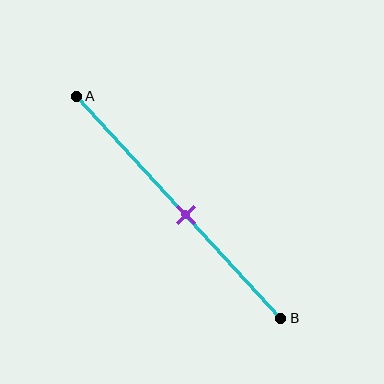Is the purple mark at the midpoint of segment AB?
No, the mark is at about 55% from A, not at the 50% midpoint.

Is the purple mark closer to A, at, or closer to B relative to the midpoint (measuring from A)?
The purple mark is closer to point B than the midpoint of segment AB.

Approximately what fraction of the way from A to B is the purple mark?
The purple mark is approximately 55% of the way from A to B.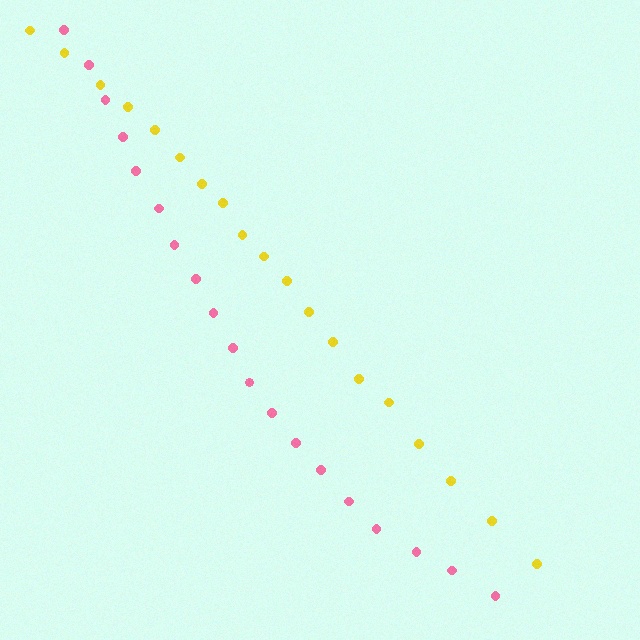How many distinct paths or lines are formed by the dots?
There are 2 distinct paths.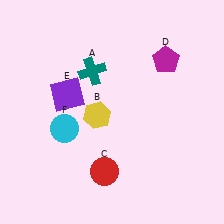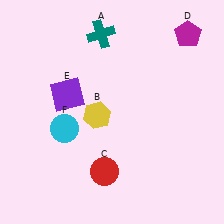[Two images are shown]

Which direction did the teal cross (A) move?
The teal cross (A) moved up.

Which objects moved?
The objects that moved are: the teal cross (A), the magenta pentagon (D).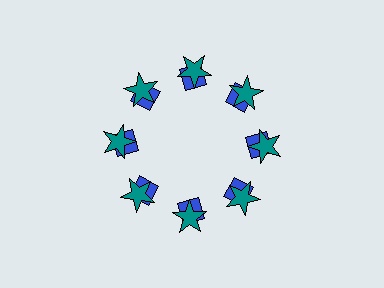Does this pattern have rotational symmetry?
Yes, this pattern has 8-fold rotational symmetry. It looks the same after rotating 45 degrees around the center.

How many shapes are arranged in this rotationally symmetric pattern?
There are 16 shapes, arranged in 8 groups of 2.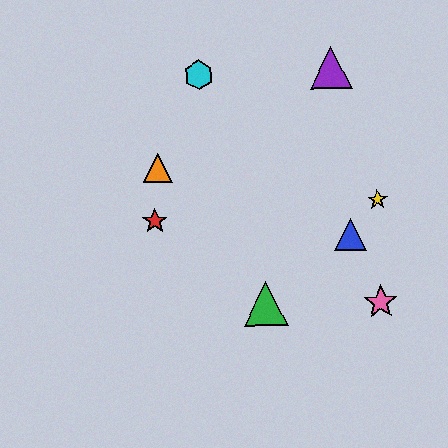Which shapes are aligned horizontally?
The green triangle, the pink star are aligned horizontally.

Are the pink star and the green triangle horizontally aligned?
Yes, both are at y≈302.